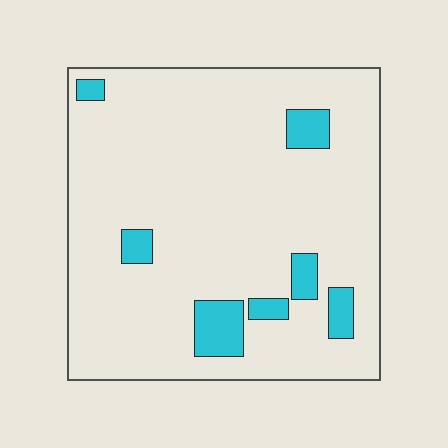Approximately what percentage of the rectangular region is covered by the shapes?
Approximately 10%.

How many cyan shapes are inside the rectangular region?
7.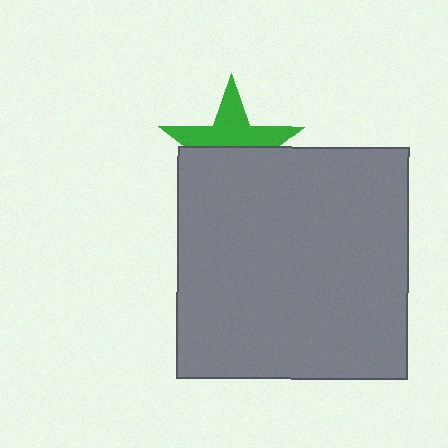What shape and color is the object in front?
The object in front is a gray square.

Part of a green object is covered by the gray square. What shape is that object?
It is a star.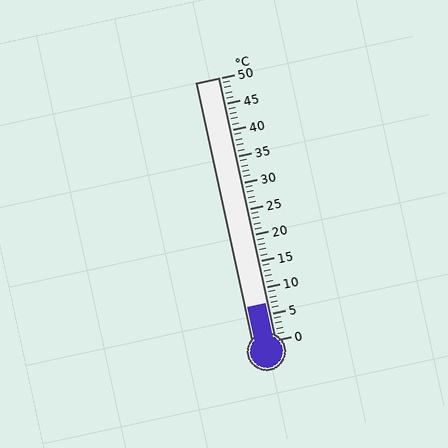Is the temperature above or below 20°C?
The temperature is below 20°C.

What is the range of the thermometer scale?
The thermometer scale ranges from 0°C to 50°C.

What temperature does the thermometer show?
The thermometer shows approximately 7°C.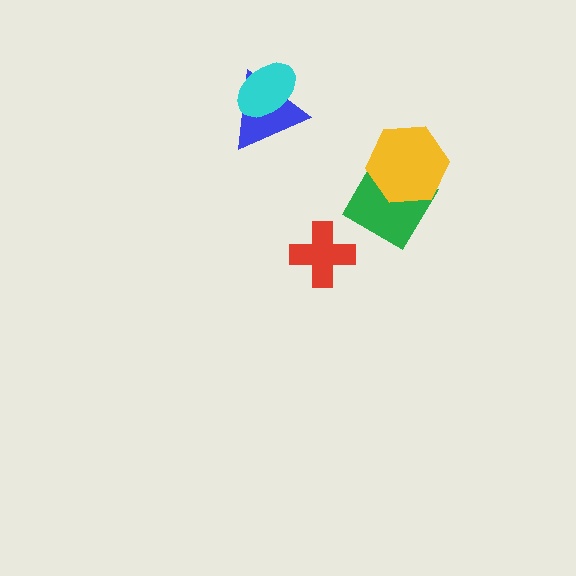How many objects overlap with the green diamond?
1 object overlaps with the green diamond.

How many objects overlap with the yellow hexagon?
1 object overlaps with the yellow hexagon.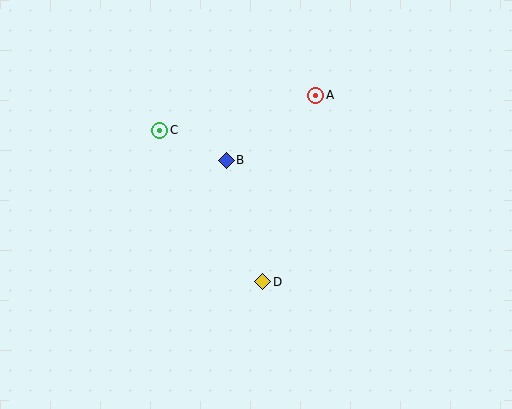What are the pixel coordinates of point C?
Point C is at (160, 130).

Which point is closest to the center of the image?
Point B at (226, 160) is closest to the center.